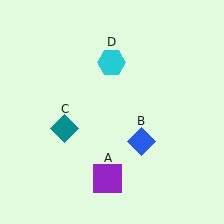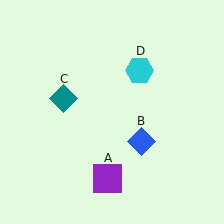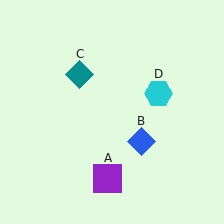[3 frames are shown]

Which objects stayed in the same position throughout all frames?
Purple square (object A) and blue diamond (object B) remained stationary.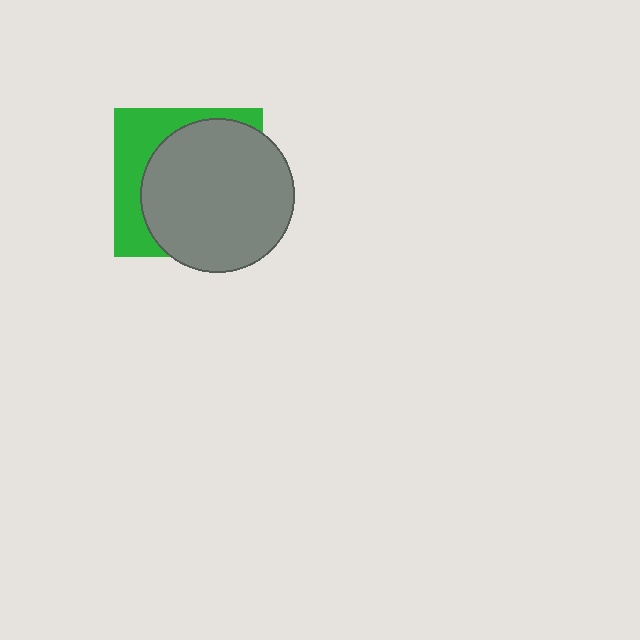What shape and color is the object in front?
The object in front is a gray circle.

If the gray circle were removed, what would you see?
You would see the complete green square.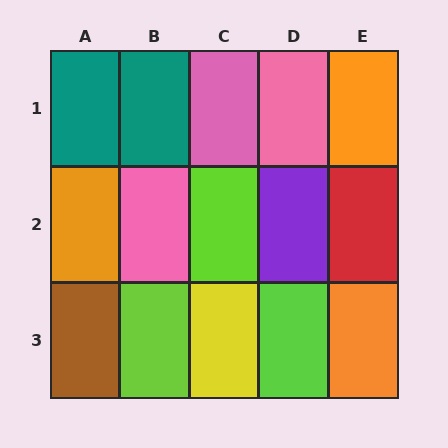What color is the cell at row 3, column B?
Lime.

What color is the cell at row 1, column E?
Orange.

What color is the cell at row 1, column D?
Pink.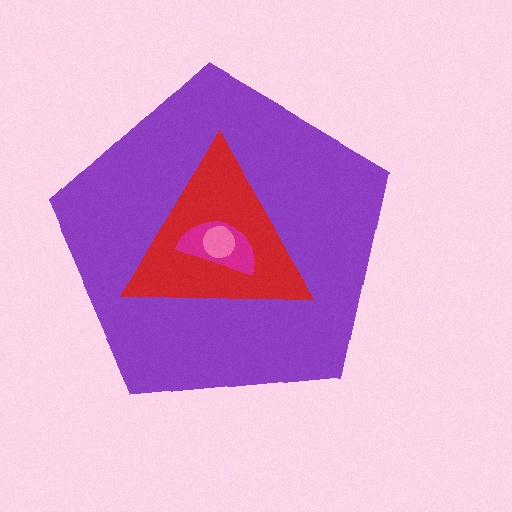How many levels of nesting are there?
4.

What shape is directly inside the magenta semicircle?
The pink circle.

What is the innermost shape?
The pink circle.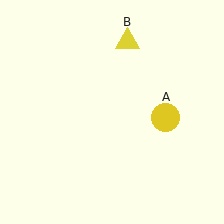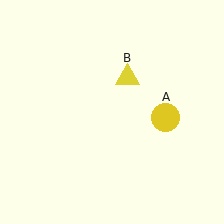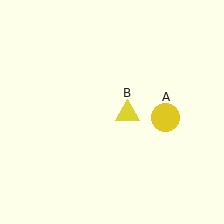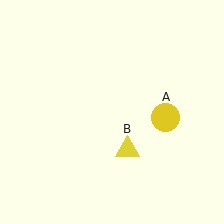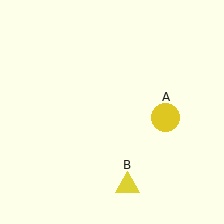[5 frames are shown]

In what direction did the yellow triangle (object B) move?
The yellow triangle (object B) moved down.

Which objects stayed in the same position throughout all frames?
Yellow circle (object A) remained stationary.